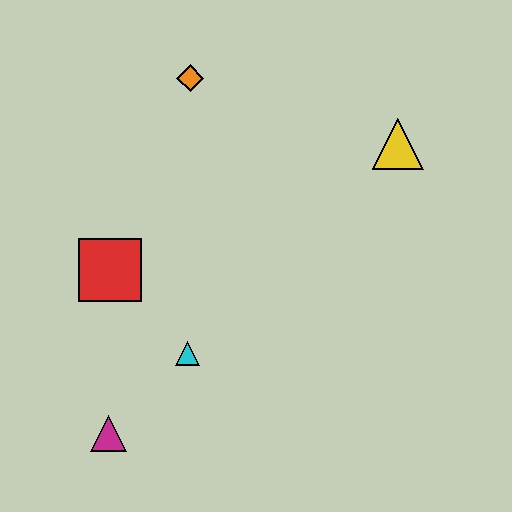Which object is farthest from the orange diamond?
The magenta triangle is farthest from the orange diamond.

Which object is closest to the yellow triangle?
The orange diamond is closest to the yellow triangle.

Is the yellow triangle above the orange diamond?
No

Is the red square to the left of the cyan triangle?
Yes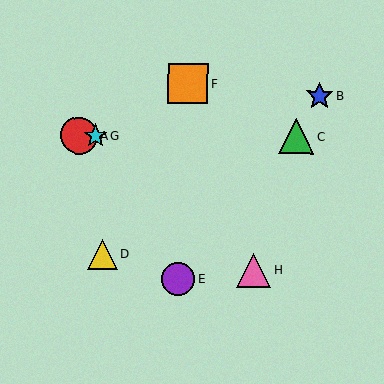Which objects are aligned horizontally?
Objects A, C, G are aligned horizontally.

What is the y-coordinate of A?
Object A is at y≈135.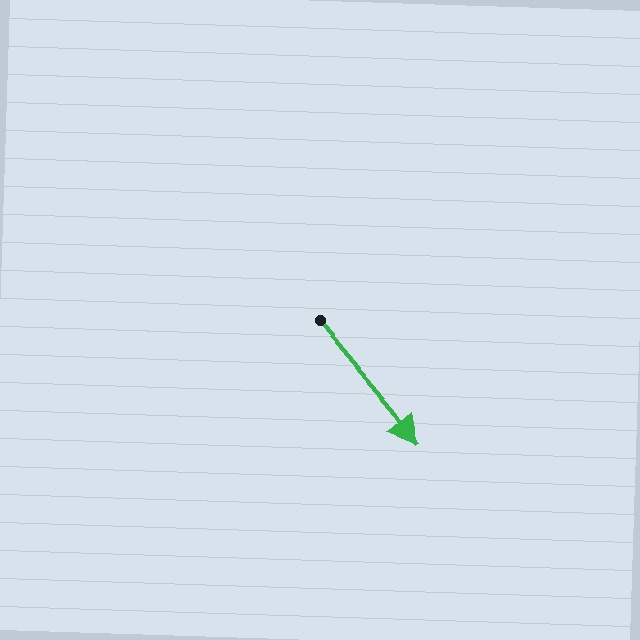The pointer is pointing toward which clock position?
Roughly 5 o'clock.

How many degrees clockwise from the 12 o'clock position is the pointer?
Approximately 140 degrees.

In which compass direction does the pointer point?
Southeast.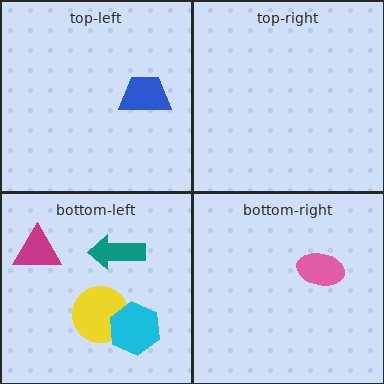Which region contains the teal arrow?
The bottom-left region.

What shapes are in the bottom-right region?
The pink ellipse.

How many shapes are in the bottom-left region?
4.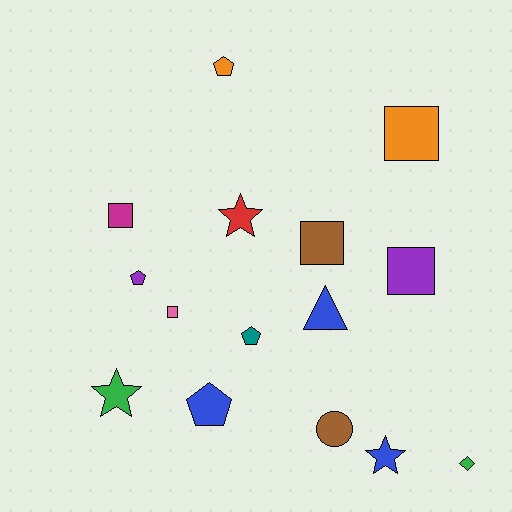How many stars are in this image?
There are 3 stars.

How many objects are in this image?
There are 15 objects.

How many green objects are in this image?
There are 2 green objects.